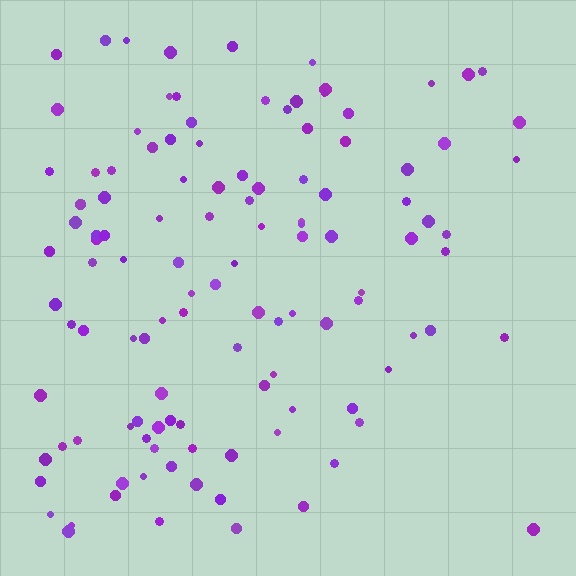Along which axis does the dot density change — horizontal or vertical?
Horizontal.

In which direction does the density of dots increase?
From right to left, with the left side densest.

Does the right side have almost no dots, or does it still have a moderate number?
Still a moderate number, just noticeably fewer than the left.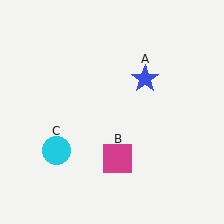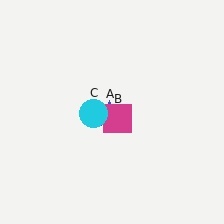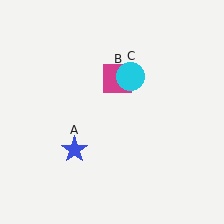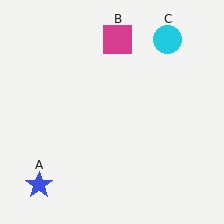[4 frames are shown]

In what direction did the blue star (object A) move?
The blue star (object A) moved down and to the left.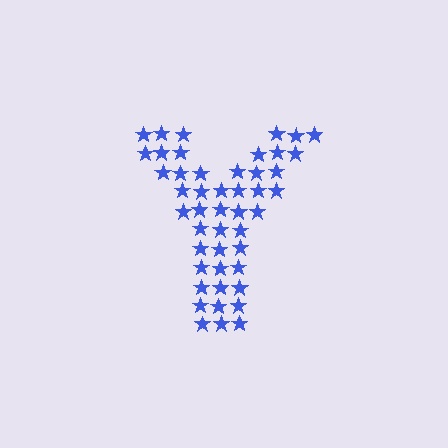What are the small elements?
The small elements are stars.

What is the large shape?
The large shape is the letter Y.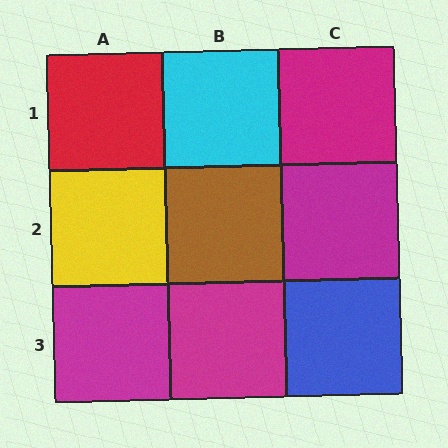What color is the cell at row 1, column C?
Magenta.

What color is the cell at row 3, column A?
Magenta.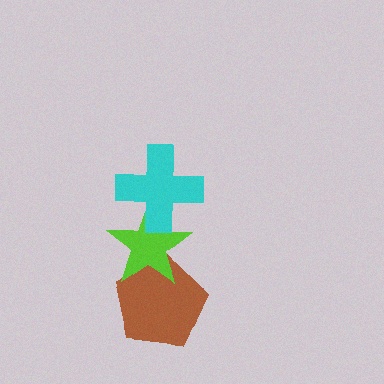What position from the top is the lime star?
The lime star is 2nd from the top.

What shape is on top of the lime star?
The cyan cross is on top of the lime star.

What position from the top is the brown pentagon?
The brown pentagon is 3rd from the top.